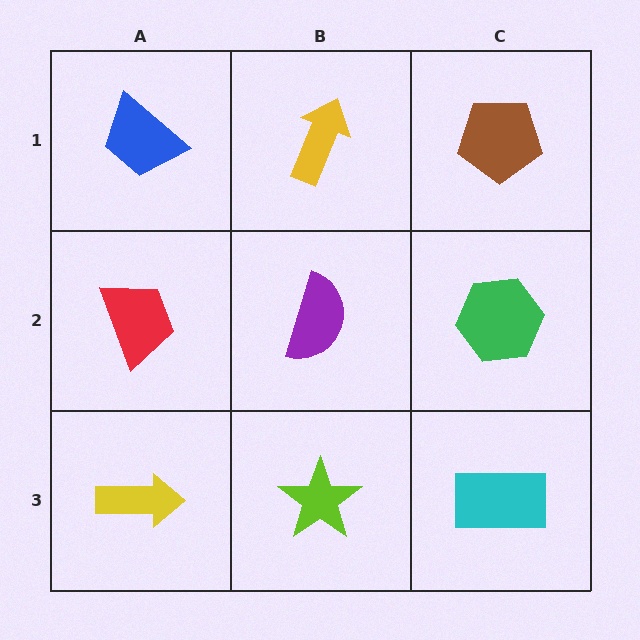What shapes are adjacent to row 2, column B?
A yellow arrow (row 1, column B), a lime star (row 3, column B), a red trapezoid (row 2, column A), a green hexagon (row 2, column C).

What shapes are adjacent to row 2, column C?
A brown pentagon (row 1, column C), a cyan rectangle (row 3, column C), a purple semicircle (row 2, column B).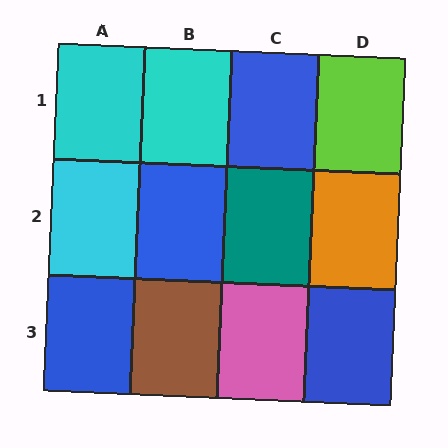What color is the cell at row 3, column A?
Blue.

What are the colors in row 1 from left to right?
Cyan, cyan, blue, lime.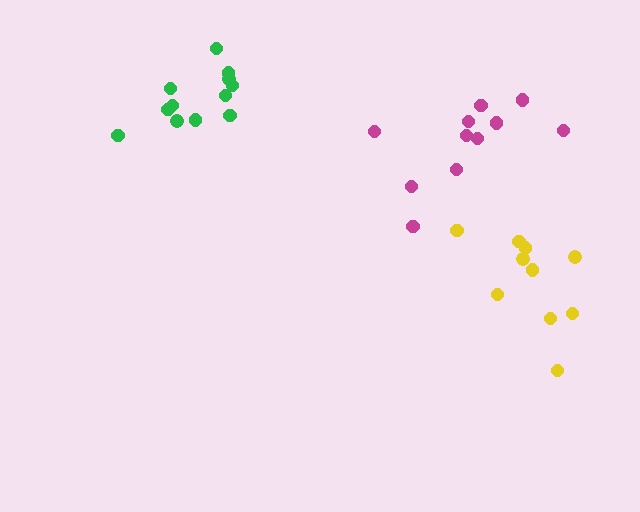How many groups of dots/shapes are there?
There are 3 groups.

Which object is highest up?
The green cluster is topmost.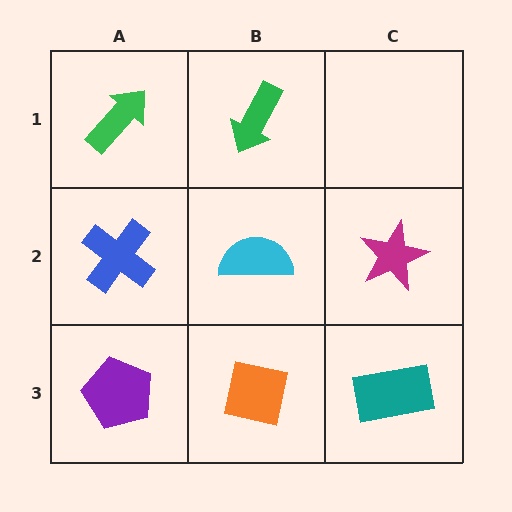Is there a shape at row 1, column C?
No, that cell is empty.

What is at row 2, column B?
A cyan semicircle.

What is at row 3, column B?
An orange square.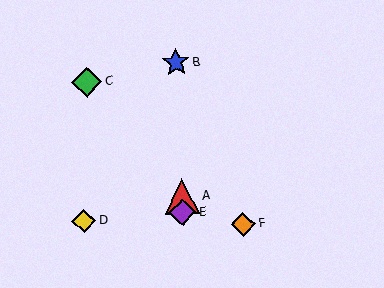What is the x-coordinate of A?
Object A is at x≈182.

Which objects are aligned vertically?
Objects A, B, E are aligned vertically.